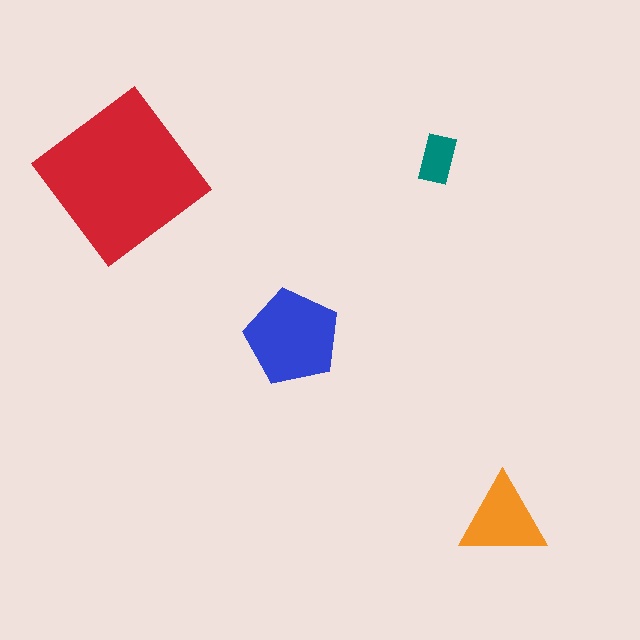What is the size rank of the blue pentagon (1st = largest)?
2nd.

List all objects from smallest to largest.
The teal rectangle, the orange triangle, the blue pentagon, the red diamond.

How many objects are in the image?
There are 4 objects in the image.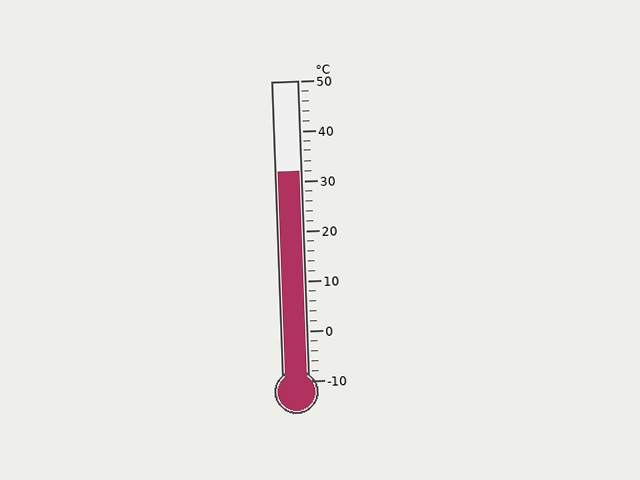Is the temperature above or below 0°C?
The temperature is above 0°C.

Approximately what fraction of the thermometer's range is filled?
The thermometer is filled to approximately 70% of its range.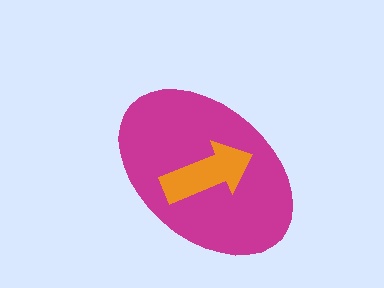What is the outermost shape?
The magenta ellipse.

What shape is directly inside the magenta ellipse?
The orange arrow.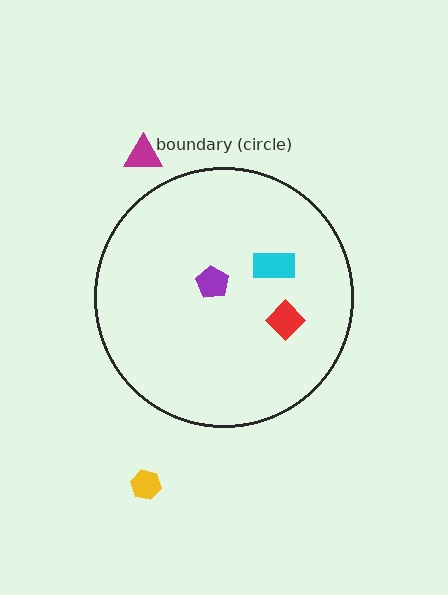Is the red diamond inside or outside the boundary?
Inside.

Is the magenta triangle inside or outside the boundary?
Outside.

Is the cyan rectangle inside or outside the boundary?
Inside.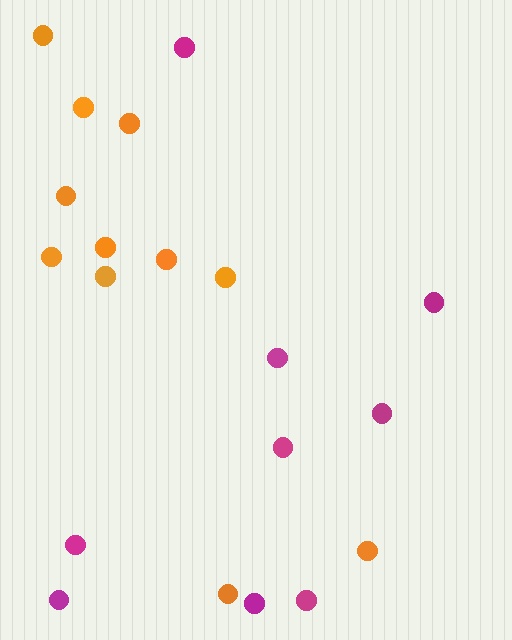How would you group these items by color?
There are 2 groups: one group of orange circles (11) and one group of magenta circles (9).